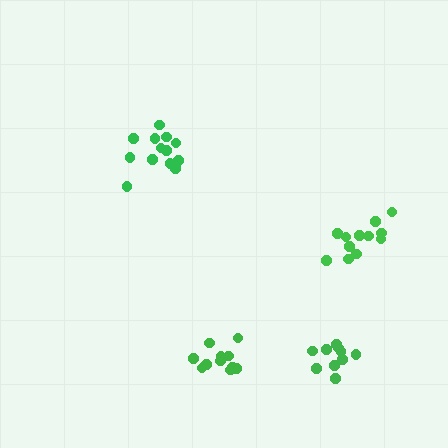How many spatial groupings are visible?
There are 4 spatial groupings.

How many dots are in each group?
Group 1: 12 dots, Group 2: 10 dots, Group 3: 13 dots, Group 4: 12 dots (47 total).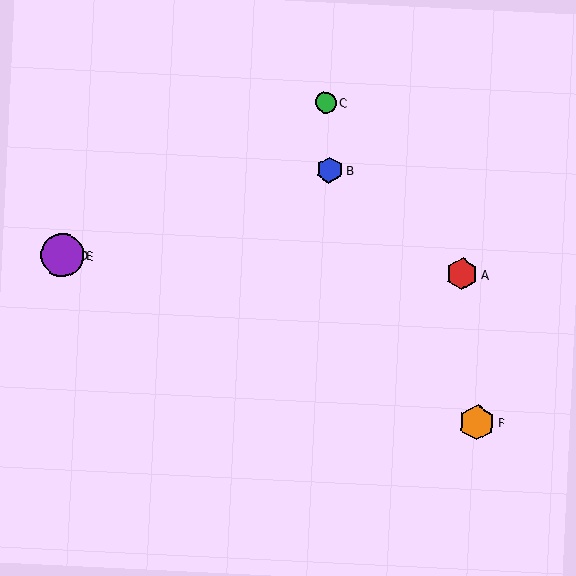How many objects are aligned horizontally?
3 objects (A, D, E) are aligned horizontally.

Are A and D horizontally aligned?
Yes, both are at y≈274.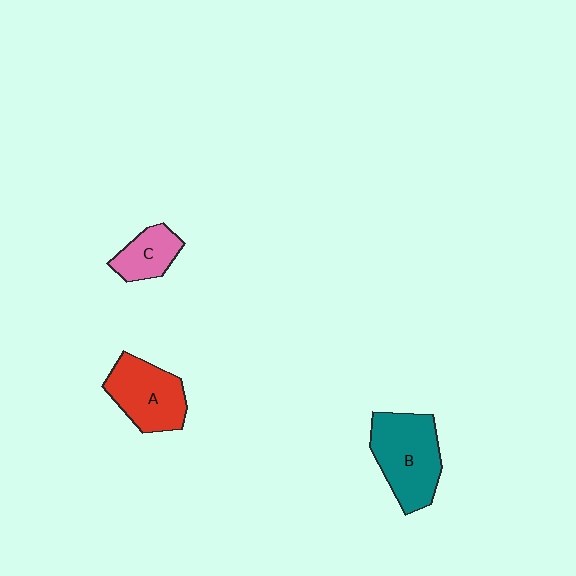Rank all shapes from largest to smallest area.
From largest to smallest: B (teal), A (red), C (pink).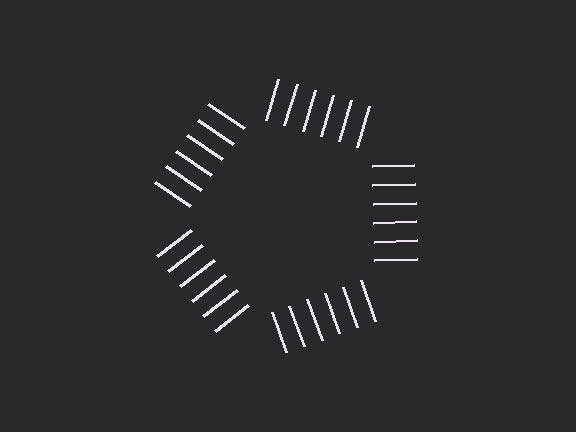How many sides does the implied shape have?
5 sides — the line-ends trace a pentagon.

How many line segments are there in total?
30 — 6 along each of the 5 edges.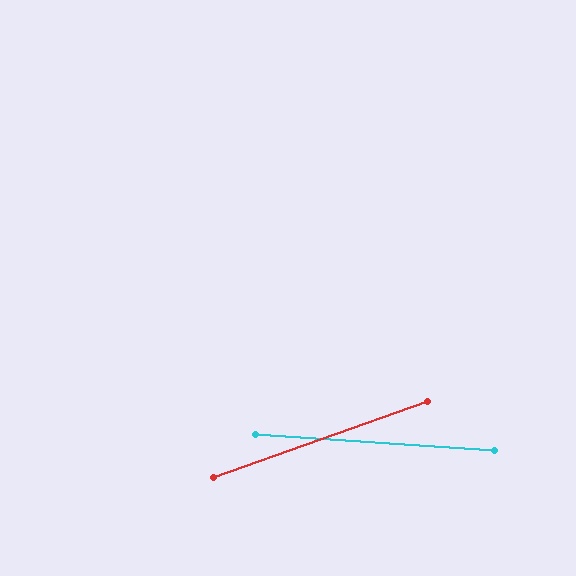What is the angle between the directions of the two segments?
Approximately 23 degrees.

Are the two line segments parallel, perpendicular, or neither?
Neither parallel nor perpendicular — they differ by about 23°.